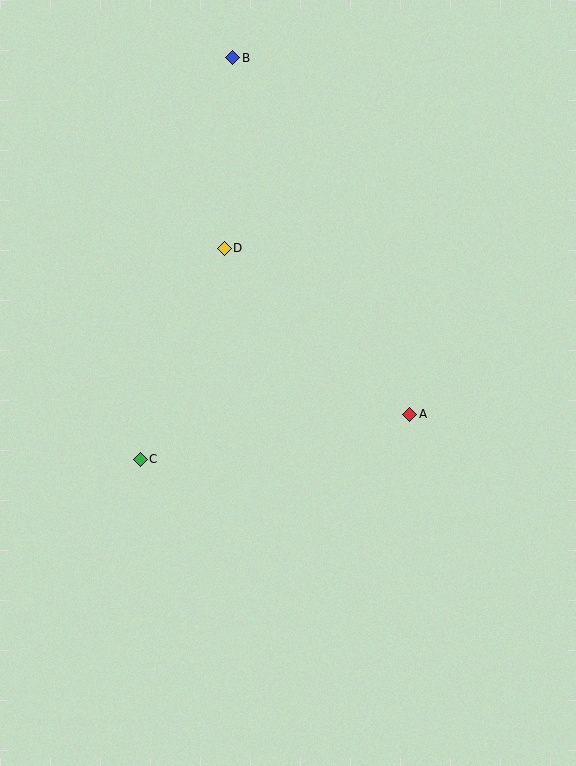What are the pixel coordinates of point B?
Point B is at (233, 58).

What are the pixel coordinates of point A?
Point A is at (410, 414).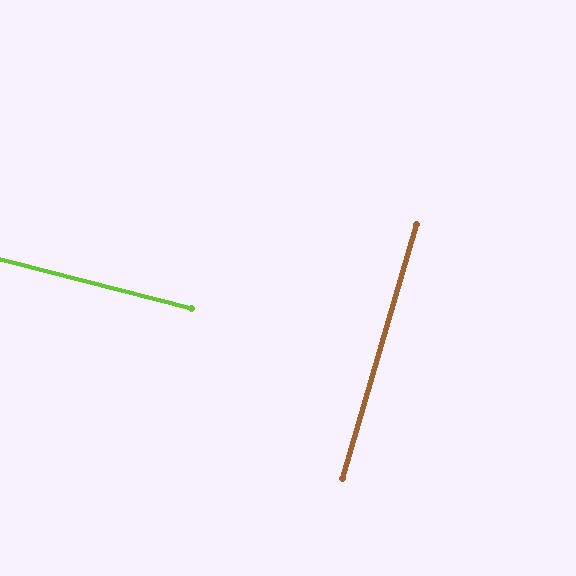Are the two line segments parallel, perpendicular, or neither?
Perpendicular — they meet at approximately 88°.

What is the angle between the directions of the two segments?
Approximately 88 degrees.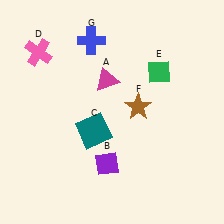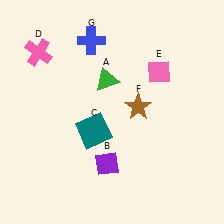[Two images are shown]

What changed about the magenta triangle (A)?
In Image 1, A is magenta. In Image 2, it changed to green.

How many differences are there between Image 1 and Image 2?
There are 2 differences between the two images.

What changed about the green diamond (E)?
In Image 1, E is green. In Image 2, it changed to pink.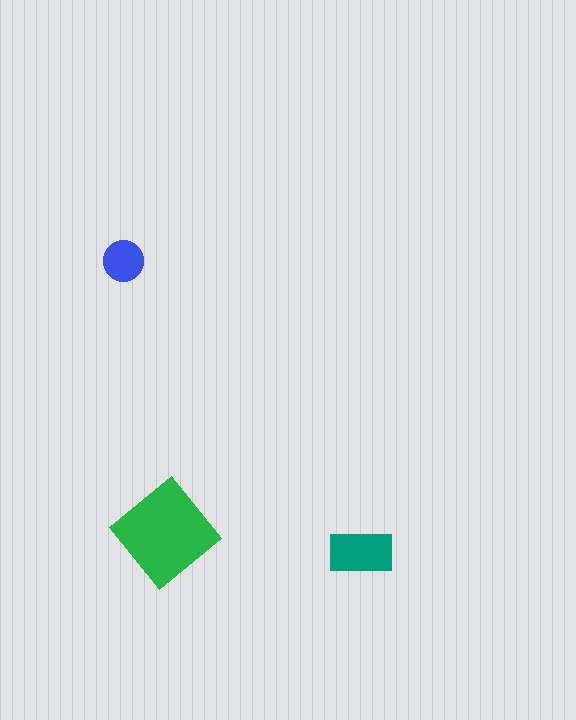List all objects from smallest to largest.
The blue circle, the teal rectangle, the green diamond.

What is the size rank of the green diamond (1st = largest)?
1st.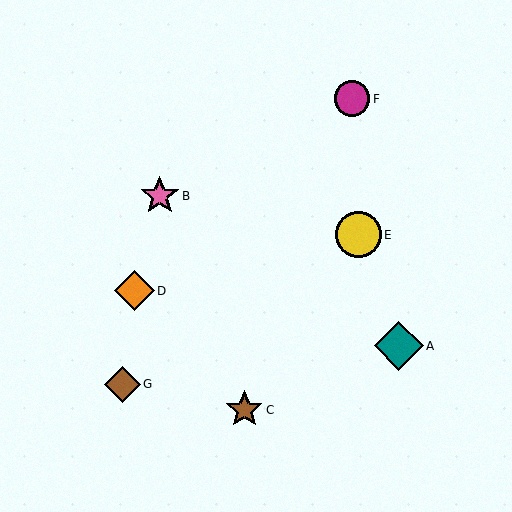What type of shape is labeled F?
Shape F is a magenta circle.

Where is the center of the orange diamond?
The center of the orange diamond is at (134, 291).